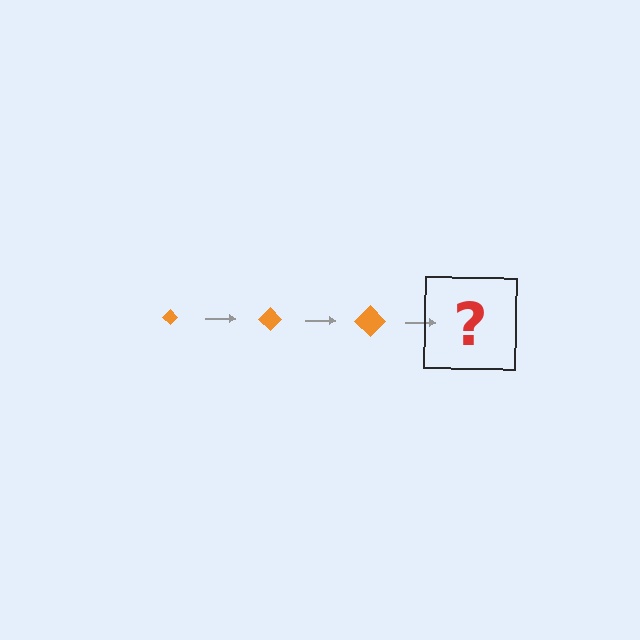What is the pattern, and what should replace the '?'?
The pattern is that the diamond gets progressively larger each step. The '?' should be an orange diamond, larger than the previous one.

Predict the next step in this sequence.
The next step is an orange diamond, larger than the previous one.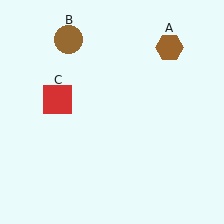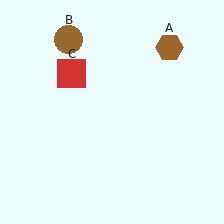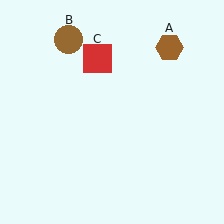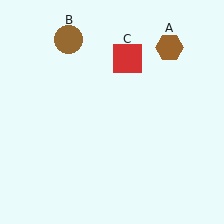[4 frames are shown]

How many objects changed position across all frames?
1 object changed position: red square (object C).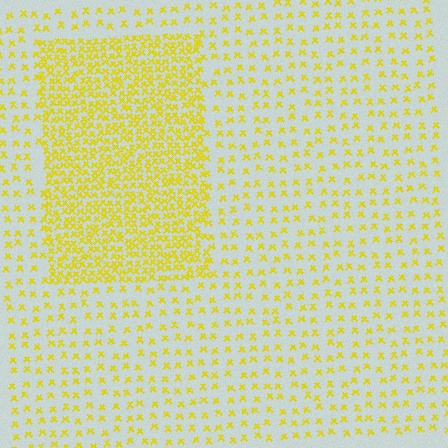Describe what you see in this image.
The image contains small yellow elements arranged at two different densities. A rectangle-shaped region is visible where the elements are more densely packed than the surrounding area.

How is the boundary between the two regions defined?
The boundary is defined by a change in element density (approximately 2.7x ratio). All elements are the same color, size, and shape.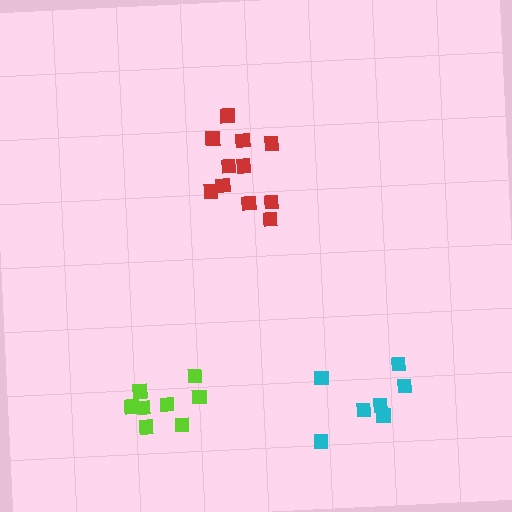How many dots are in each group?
Group 1: 7 dots, Group 2: 11 dots, Group 3: 8 dots (26 total).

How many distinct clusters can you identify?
There are 3 distinct clusters.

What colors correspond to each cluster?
The clusters are colored: cyan, red, lime.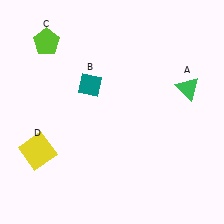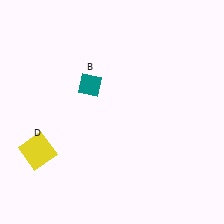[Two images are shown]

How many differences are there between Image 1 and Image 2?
There are 2 differences between the two images.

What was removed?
The green triangle (A), the lime pentagon (C) were removed in Image 2.